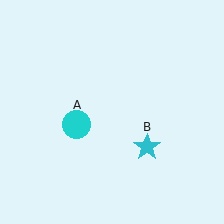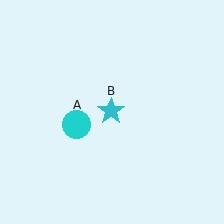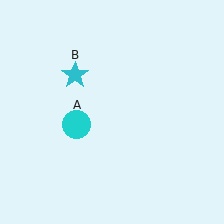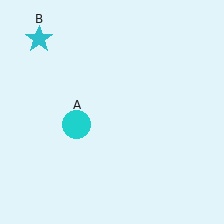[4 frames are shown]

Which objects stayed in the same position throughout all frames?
Cyan circle (object A) remained stationary.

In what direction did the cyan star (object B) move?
The cyan star (object B) moved up and to the left.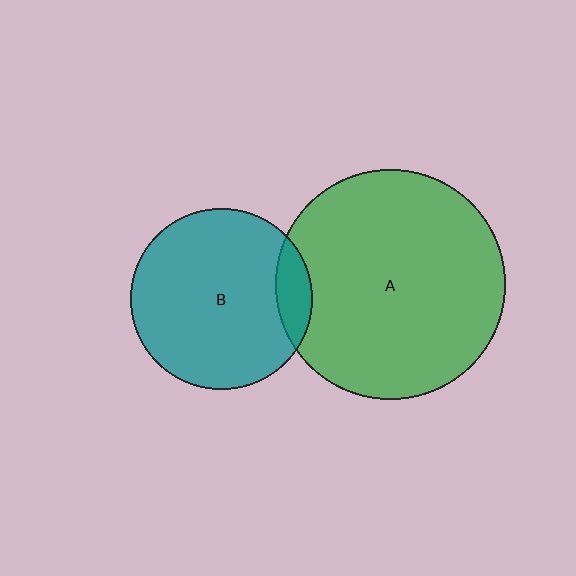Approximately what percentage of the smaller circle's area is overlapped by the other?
Approximately 10%.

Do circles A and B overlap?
Yes.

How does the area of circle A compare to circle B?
Approximately 1.6 times.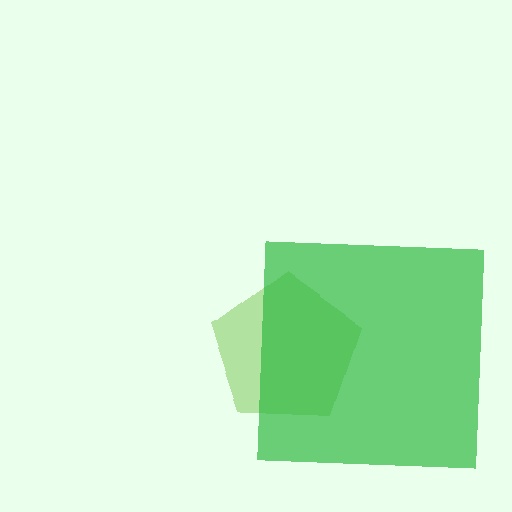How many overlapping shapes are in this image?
There are 2 overlapping shapes in the image.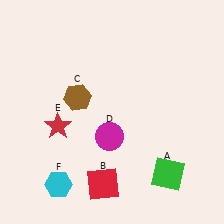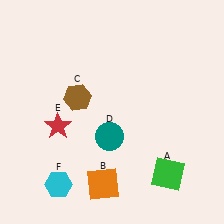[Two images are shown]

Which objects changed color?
B changed from red to orange. D changed from magenta to teal.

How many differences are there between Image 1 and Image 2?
There are 2 differences between the two images.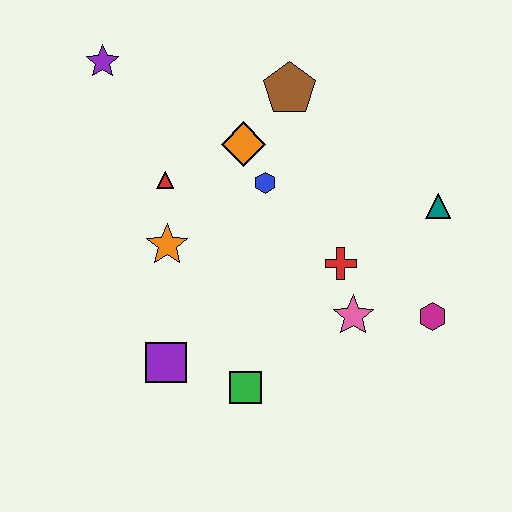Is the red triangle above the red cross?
Yes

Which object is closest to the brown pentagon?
The orange diamond is closest to the brown pentagon.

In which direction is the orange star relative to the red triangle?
The orange star is below the red triangle.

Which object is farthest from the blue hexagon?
The magenta hexagon is farthest from the blue hexagon.